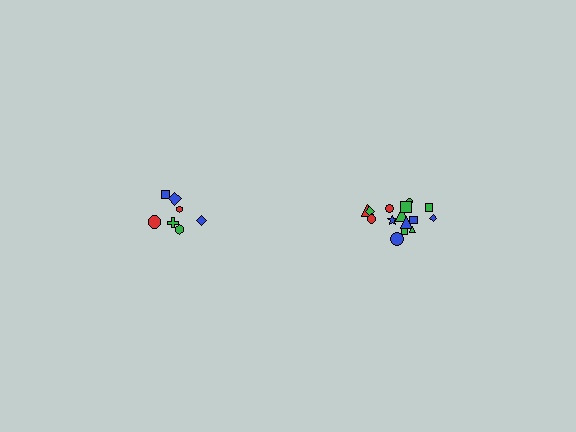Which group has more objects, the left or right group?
The right group.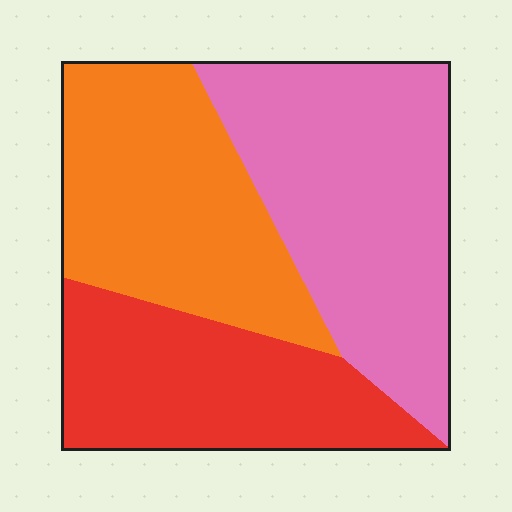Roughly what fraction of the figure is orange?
Orange takes up between a sixth and a third of the figure.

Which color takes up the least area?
Red, at roughly 30%.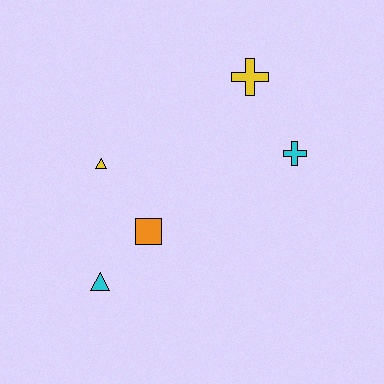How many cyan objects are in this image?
There are 2 cyan objects.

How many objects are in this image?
There are 5 objects.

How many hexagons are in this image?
There are no hexagons.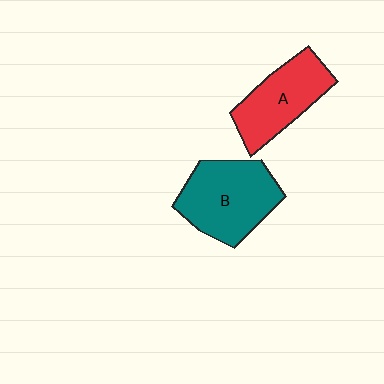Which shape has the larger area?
Shape B (teal).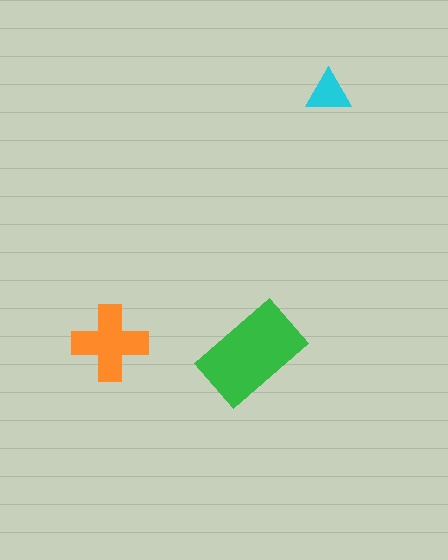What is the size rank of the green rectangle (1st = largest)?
1st.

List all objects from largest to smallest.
The green rectangle, the orange cross, the cyan triangle.